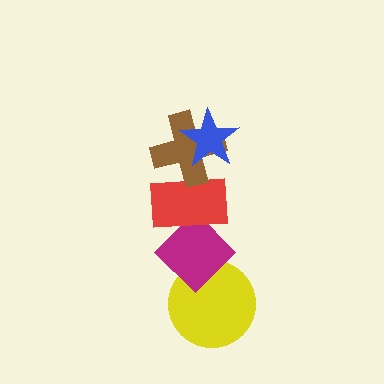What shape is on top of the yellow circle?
The magenta diamond is on top of the yellow circle.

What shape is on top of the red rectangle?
The brown cross is on top of the red rectangle.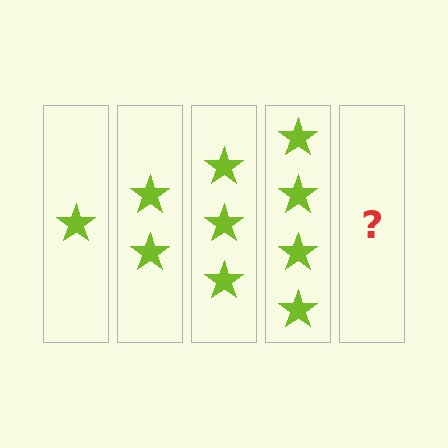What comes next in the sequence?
The next element should be 5 stars.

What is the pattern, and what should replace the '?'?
The pattern is that each step adds one more star. The '?' should be 5 stars.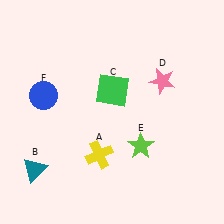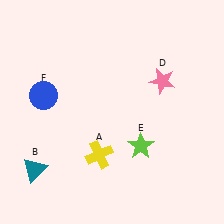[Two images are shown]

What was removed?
The green square (C) was removed in Image 2.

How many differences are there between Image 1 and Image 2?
There is 1 difference between the two images.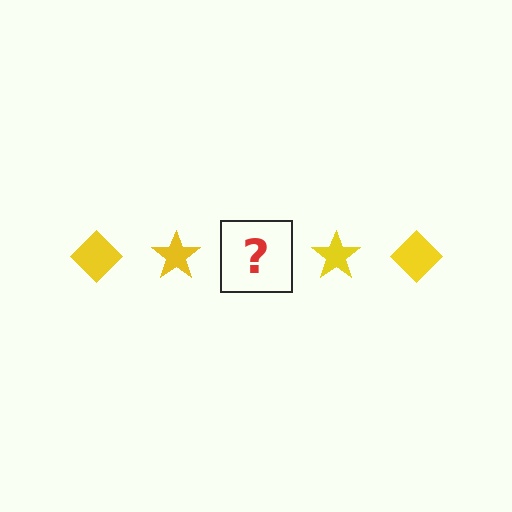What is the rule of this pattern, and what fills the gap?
The rule is that the pattern cycles through diamond, star shapes in yellow. The gap should be filled with a yellow diamond.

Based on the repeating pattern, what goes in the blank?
The blank should be a yellow diamond.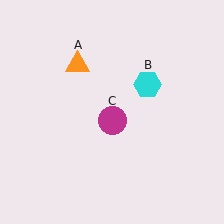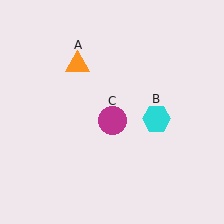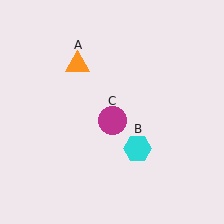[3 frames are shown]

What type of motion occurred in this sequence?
The cyan hexagon (object B) rotated clockwise around the center of the scene.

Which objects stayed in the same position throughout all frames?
Orange triangle (object A) and magenta circle (object C) remained stationary.